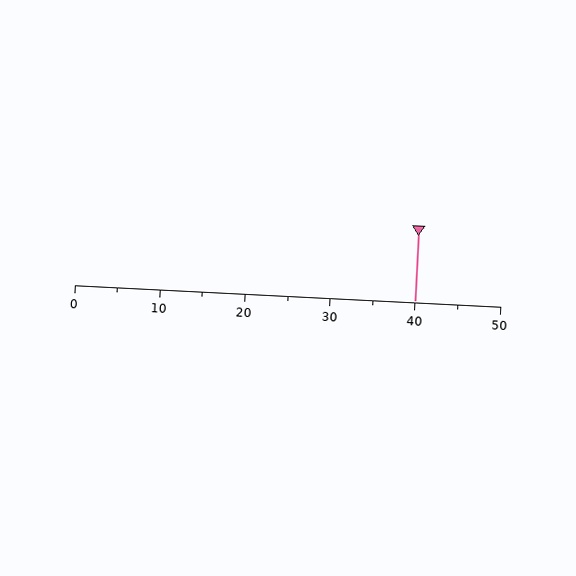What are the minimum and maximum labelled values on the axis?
The axis runs from 0 to 50.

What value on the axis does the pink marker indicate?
The marker indicates approximately 40.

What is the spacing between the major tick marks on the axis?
The major ticks are spaced 10 apart.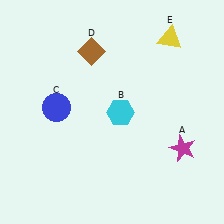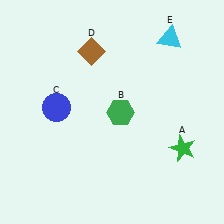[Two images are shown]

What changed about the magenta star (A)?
In Image 1, A is magenta. In Image 2, it changed to green.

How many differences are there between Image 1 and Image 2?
There are 3 differences between the two images.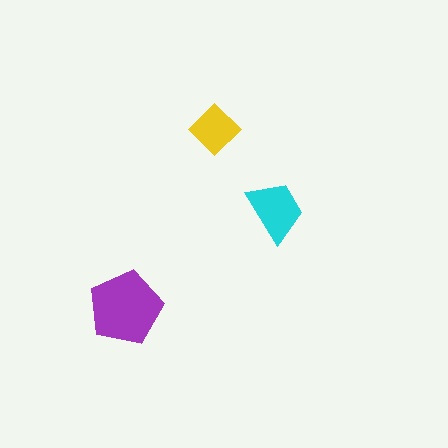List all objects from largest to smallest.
The purple pentagon, the cyan trapezoid, the yellow diamond.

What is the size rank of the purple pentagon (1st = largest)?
1st.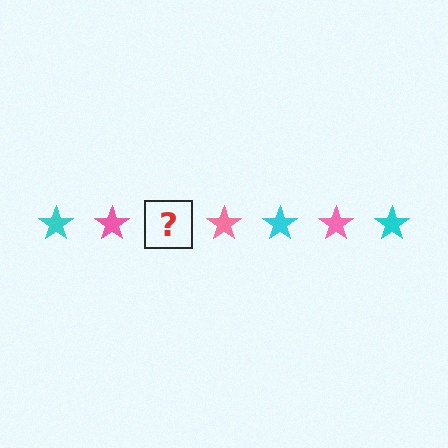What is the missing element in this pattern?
The missing element is a cyan star.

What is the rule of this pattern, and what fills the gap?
The rule is that the pattern cycles through cyan, pink stars. The gap should be filled with a cyan star.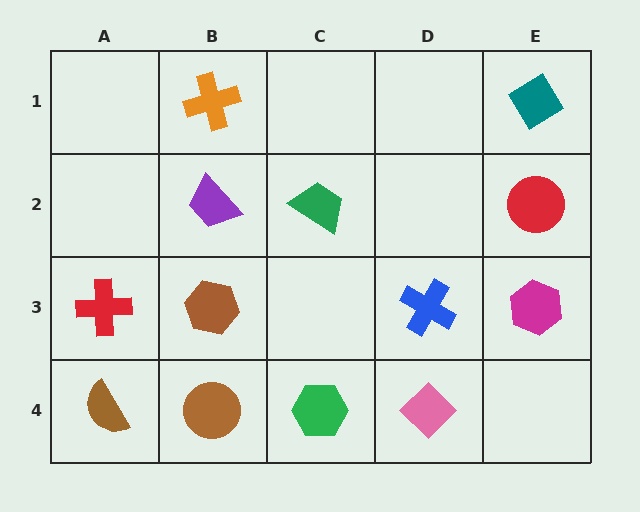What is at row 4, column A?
A brown semicircle.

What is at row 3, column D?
A blue cross.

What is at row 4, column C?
A green hexagon.